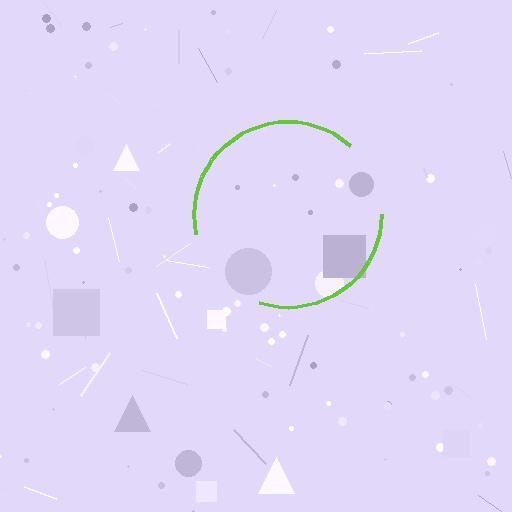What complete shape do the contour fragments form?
The contour fragments form a circle.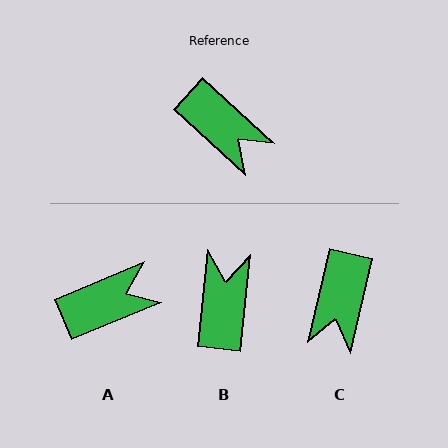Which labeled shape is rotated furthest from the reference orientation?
B, about 127 degrees away.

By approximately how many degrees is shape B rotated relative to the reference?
Approximately 127 degrees counter-clockwise.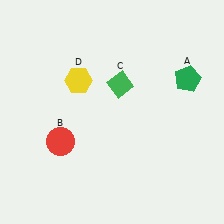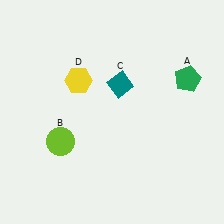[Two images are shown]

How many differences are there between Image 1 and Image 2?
There are 2 differences between the two images.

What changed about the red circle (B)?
In Image 1, B is red. In Image 2, it changed to lime.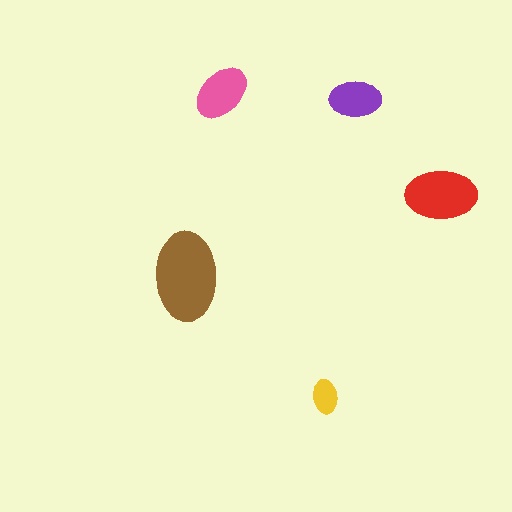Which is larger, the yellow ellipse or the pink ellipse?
The pink one.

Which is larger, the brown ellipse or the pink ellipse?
The brown one.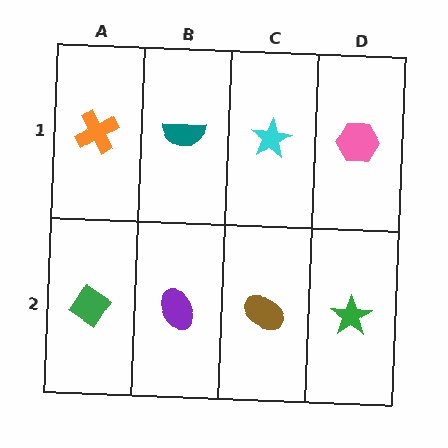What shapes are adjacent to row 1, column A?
A green diamond (row 2, column A), a teal semicircle (row 1, column B).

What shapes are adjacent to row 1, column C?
A brown ellipse (row 2, column C), a teal semicircle (row 1, column B), a pink hexagon (row 1, column D).